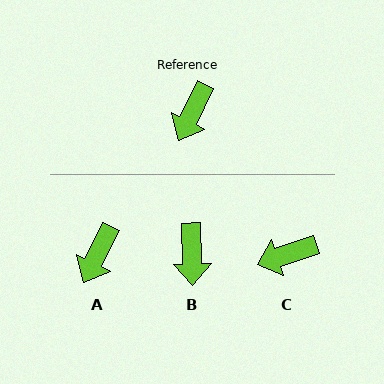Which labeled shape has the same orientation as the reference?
A.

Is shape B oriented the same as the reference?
No, it is off by about 27 degrees.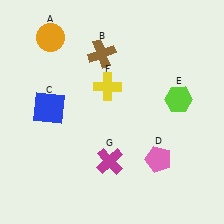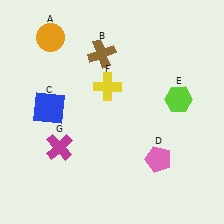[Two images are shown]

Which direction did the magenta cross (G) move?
The magenta cross (G) moved left.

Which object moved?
The magenta cross (G) moved left.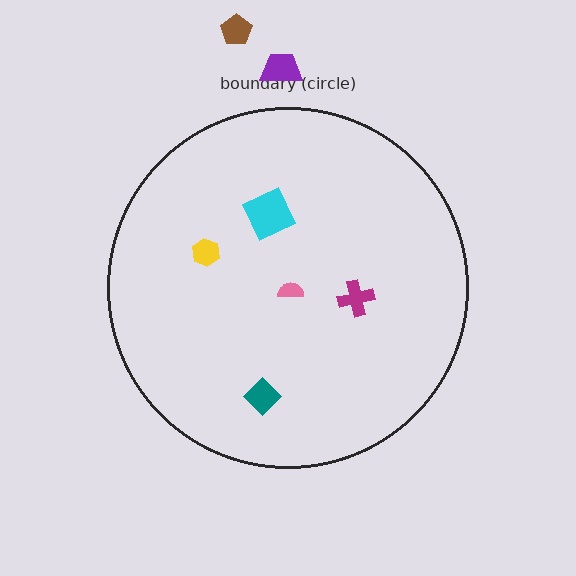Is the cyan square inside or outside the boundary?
Inside.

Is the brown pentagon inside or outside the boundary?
Outside.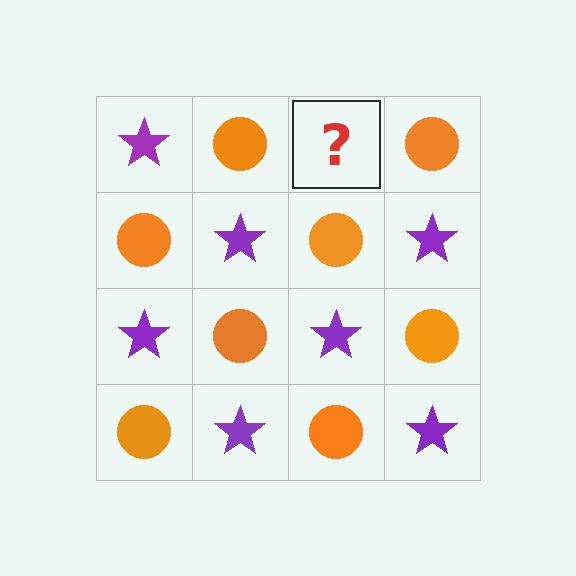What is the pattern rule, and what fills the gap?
The rule is that it alternates purple star and orange circle in a checkerboard pattern. The gap should be filled with a purple star.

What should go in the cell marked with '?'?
The missing cell should contain a purple star.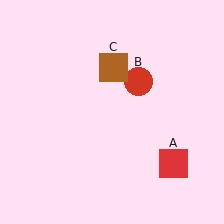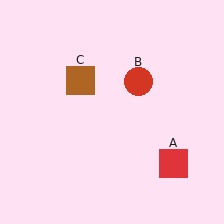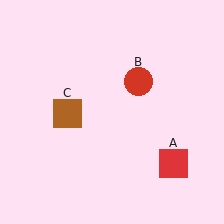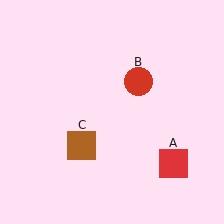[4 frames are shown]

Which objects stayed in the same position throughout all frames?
Red square (object A) and red circle (object B) remained stationary.